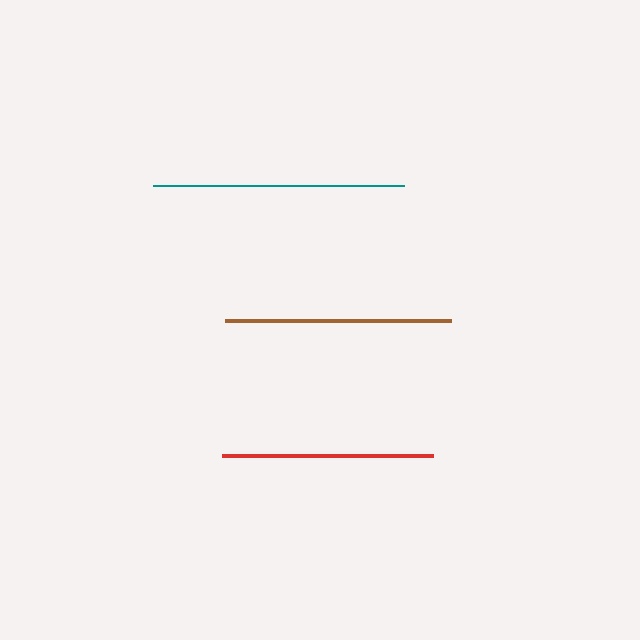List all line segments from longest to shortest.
From longest to shortest: teal, brown, red.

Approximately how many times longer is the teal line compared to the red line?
The teal line is approximately 1.2 times the length of the red line.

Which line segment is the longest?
The teal line is the longest at approximately 251 pixels.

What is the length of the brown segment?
The brown segment is approximately 226 pixels long.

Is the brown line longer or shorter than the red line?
The brown line is longer than the red line.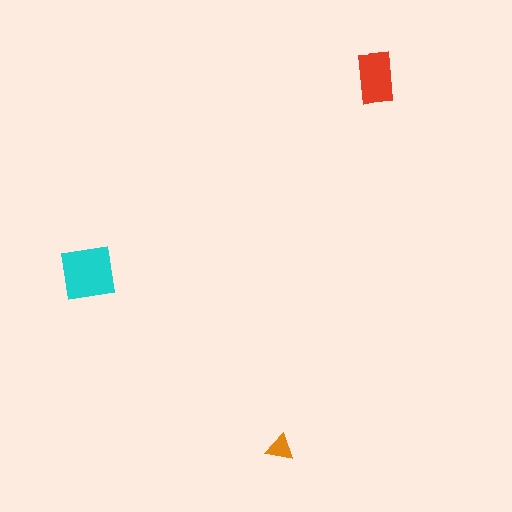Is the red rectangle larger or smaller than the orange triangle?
Larger.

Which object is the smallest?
The orange triangle.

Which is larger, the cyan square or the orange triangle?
The cyan square.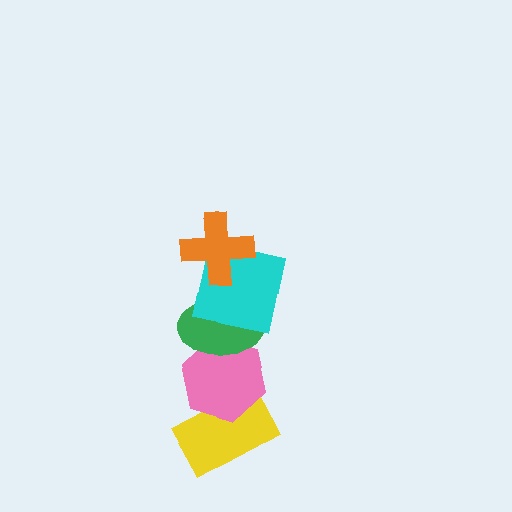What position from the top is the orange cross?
The orange cross is 1st from the top.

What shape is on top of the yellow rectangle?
The pink hexagon is on top of the yellow rectangle.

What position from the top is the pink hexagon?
The pink hexagon is 4th from the top.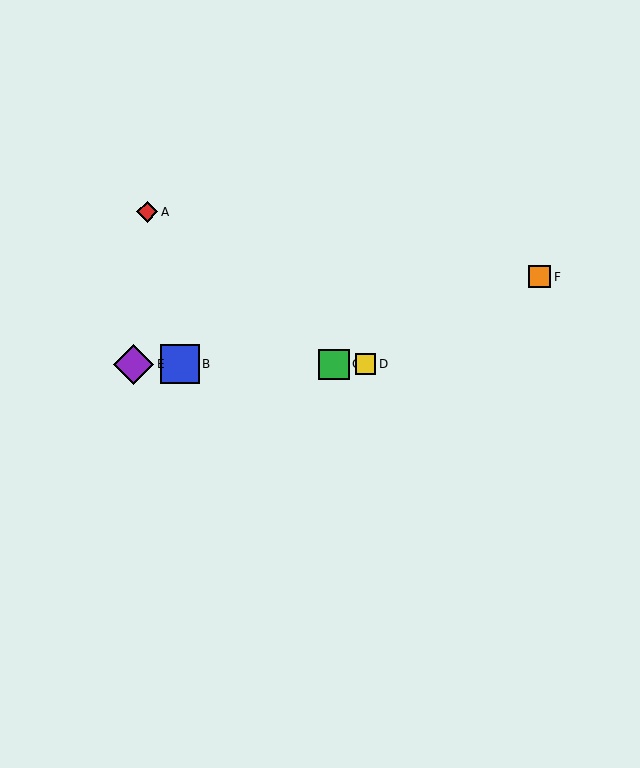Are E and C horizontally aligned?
Yes, both are at y≈364.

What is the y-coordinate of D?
Object D is at y≈364.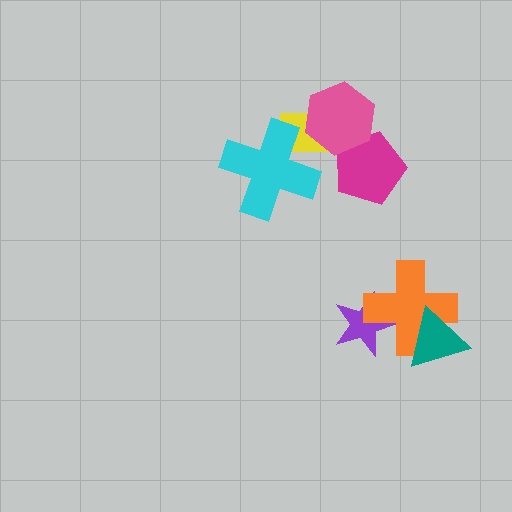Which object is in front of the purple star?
The orange cross is in front of the purple star.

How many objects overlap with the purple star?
1 object overlaps with the purple star.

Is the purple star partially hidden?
Yes, it is partially covered by another shape.